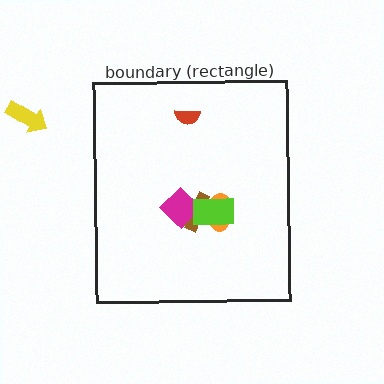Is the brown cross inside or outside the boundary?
Inside.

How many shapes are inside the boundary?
5 inside, 1 outside.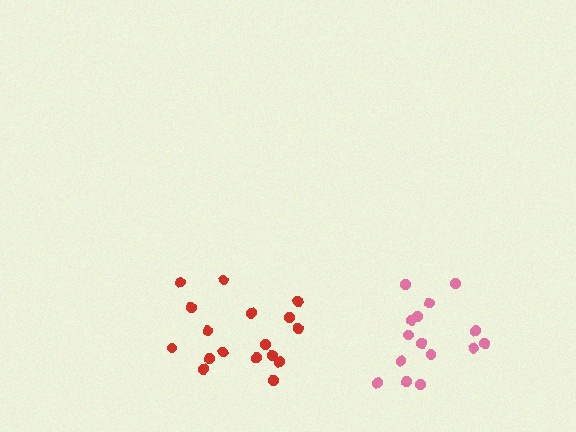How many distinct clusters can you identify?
There are 2 distinct clusters.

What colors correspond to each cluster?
The clusters are colored: red, pink.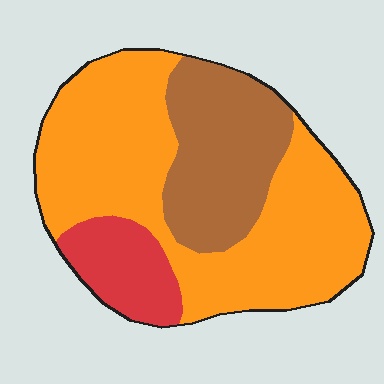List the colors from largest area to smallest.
From largest to smallest: orange, brown, red.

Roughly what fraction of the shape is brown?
Brown takes up about one quarter (1/4) of the shape.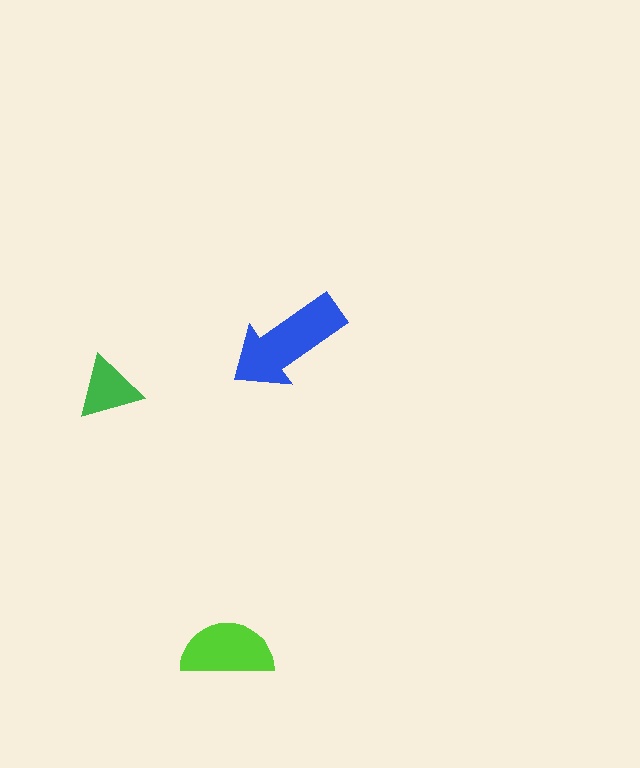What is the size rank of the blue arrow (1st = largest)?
1st.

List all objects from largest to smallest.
The blue arrow, the lime semicircle, the green triangle.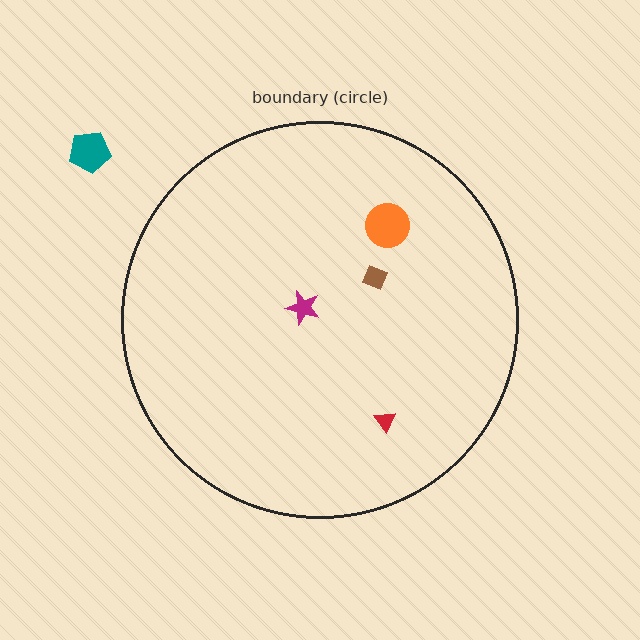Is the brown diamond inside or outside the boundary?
Inside.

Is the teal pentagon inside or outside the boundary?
Outside.